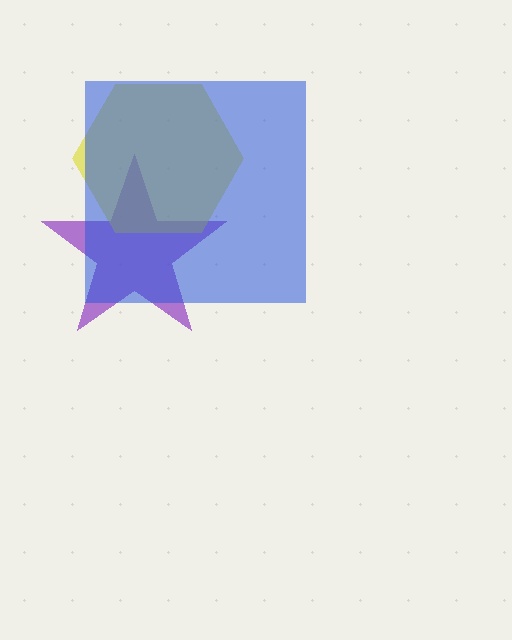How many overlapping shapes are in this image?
There are 3 overlapping shapes in the image.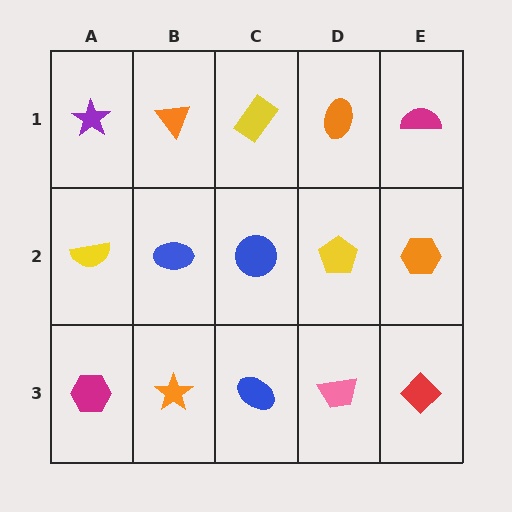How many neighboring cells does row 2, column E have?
3.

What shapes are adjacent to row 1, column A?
A yellow semicircle (row 2, column A), an orange triangle (row 1, column B).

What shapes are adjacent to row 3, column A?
A yellow semicircle (row 2, column A), an orange star (row 3, column B).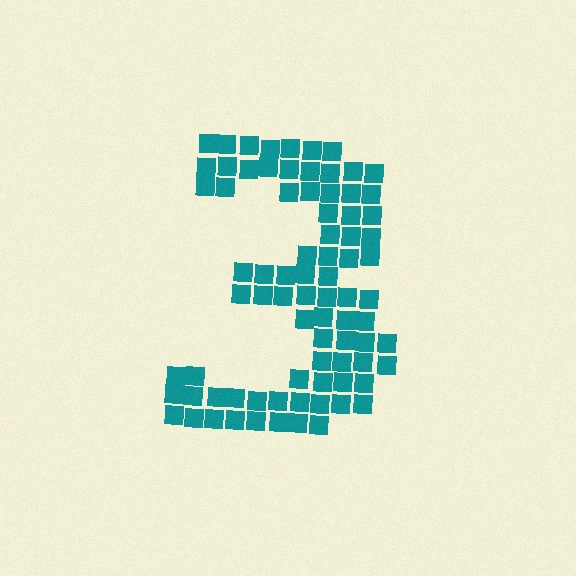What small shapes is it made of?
It is made of small squares.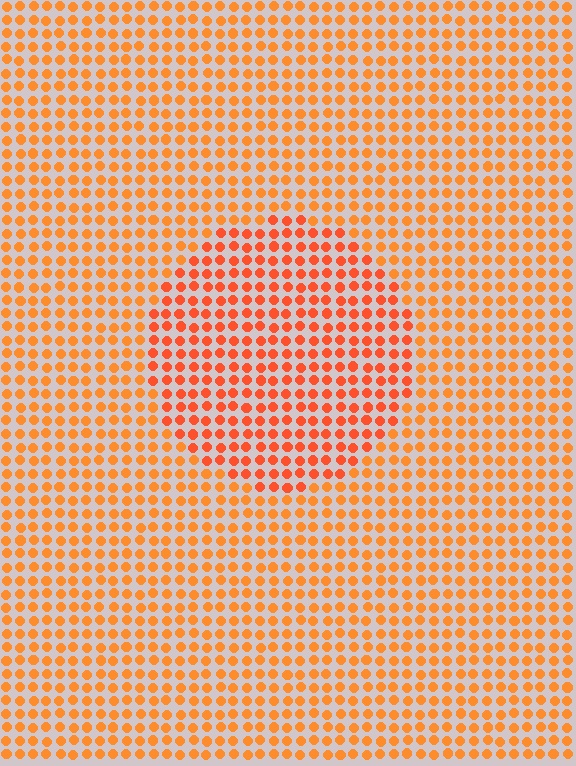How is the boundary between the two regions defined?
The boundary is defined purely by a slight shift in hue (about 17 degrees). Spacing, size, and orientation are identical on both sides.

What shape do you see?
I see a circle.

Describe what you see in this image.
The image is filled with small orange elements in a uniform arrangement. A circle-shaped region is visible where the elements are tinted to a slightly different hue, forming a subtle color boundary.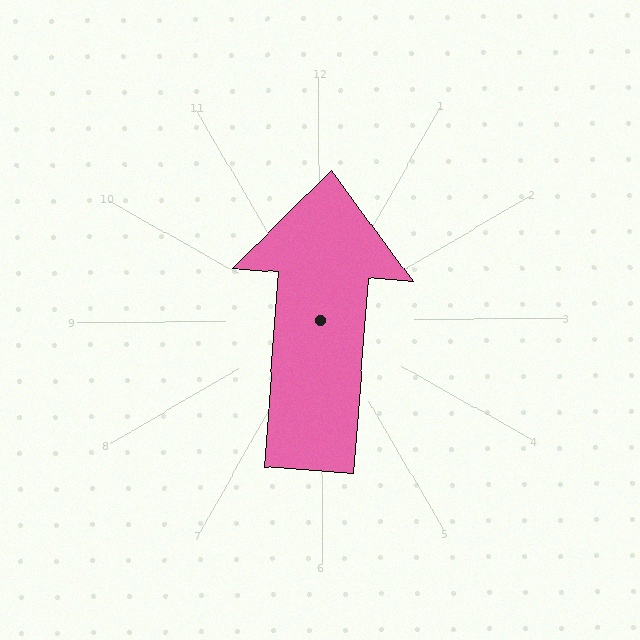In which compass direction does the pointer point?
North.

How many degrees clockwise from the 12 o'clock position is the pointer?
Approximately 5 degrees.